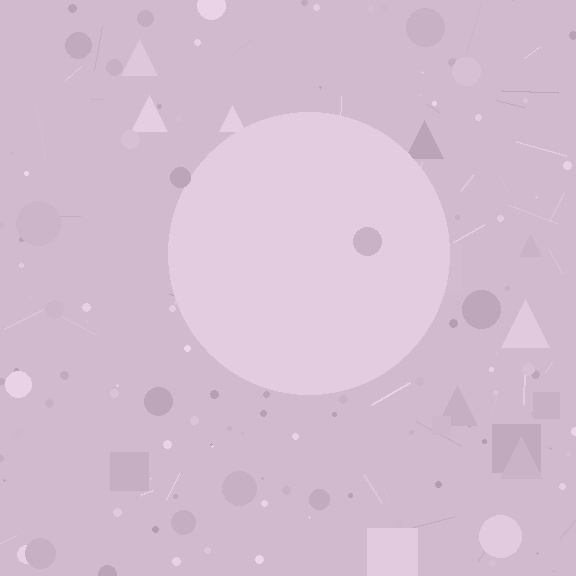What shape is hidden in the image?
A circle is hidden in the image.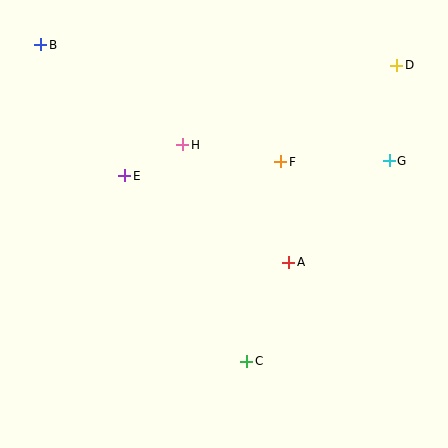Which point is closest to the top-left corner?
Point B is closest to the top-left corner.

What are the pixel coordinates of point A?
Point A is at (289, 263).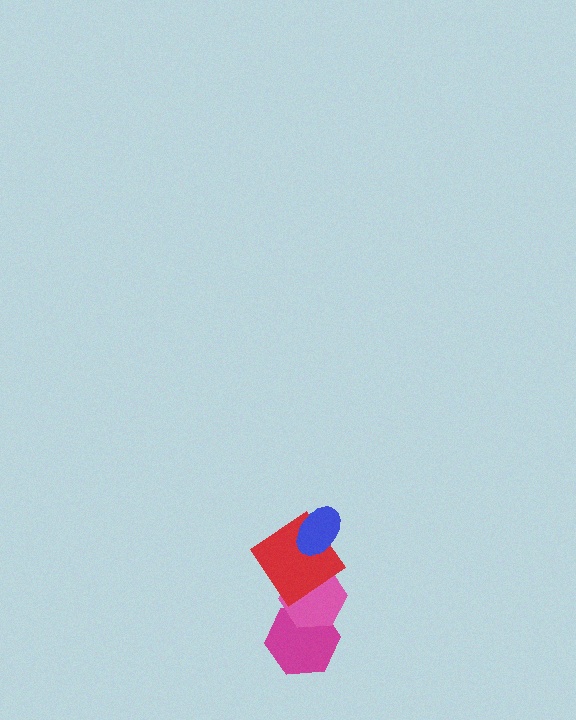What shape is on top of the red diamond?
The blue ellipse is on top of the red diamond.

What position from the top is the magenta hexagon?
The magenta hexagon is 4th from the top.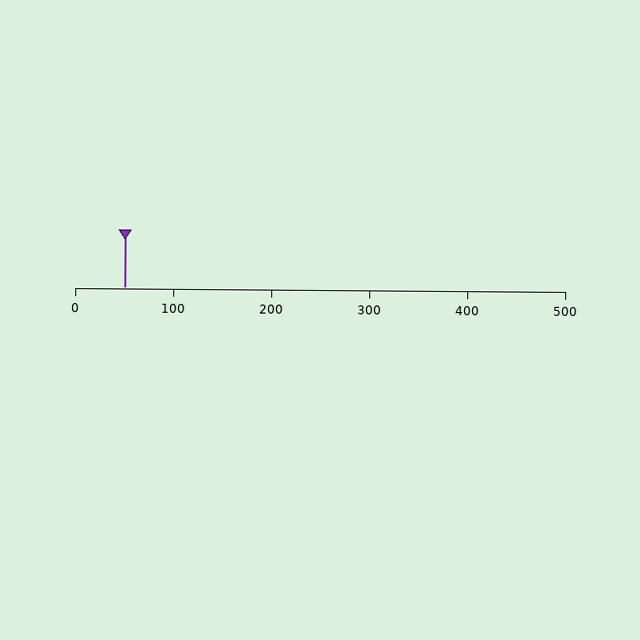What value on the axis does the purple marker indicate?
The marker indicates approximately 50.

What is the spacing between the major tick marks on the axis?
The major ticks are spaced 100 apart.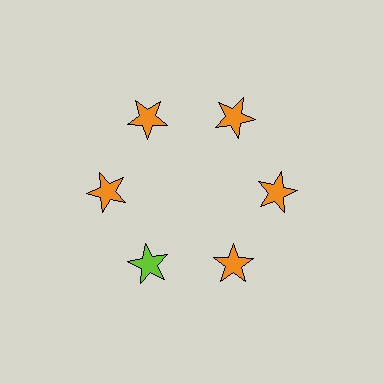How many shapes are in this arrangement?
There are 6 shapes arranged in a ring pattern.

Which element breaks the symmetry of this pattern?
The lime star at roughly the 7 o'clock position breaks the symmetry. All other shapes are orange stars.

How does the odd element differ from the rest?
It has a different color: lime instead of orange.